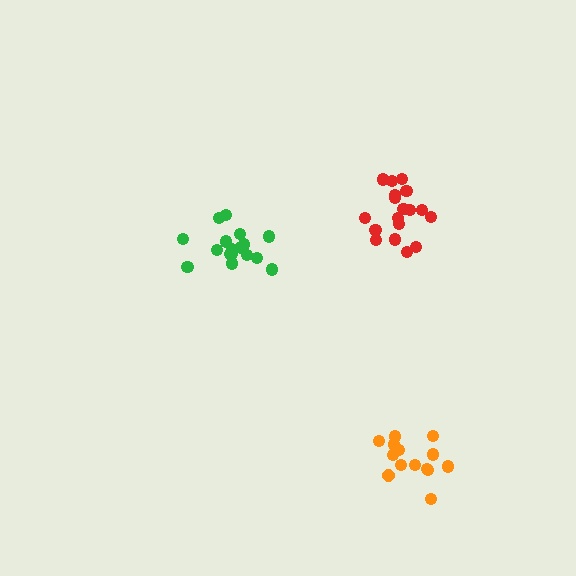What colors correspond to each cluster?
The clusters are colored: green, orange, red.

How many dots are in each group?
Group 1: 17 dots, Group 2: 14 dots, Group 3: 18 dots (49 total).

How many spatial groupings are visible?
There are 3 spatial groupings.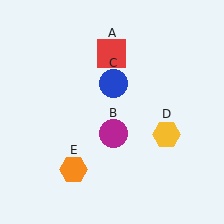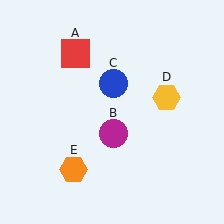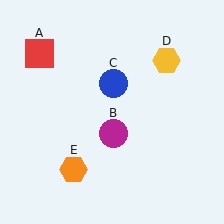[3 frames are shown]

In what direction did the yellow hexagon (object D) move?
The yellow hexagon (object D) moved up.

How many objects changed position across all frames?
2 objects changed position: red square (object A), yellow hexagon (object D).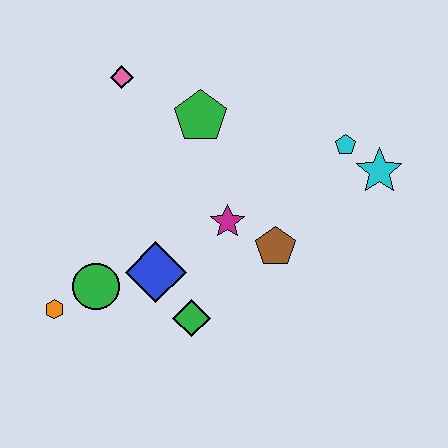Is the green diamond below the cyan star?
Yes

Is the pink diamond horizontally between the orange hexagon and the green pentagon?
Yes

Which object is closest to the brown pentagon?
The magenta star is closest to the brown pentagon.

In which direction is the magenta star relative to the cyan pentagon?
The magenta star is to the left of the cyan pentagon.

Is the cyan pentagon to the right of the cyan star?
No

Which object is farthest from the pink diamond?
The cyan star is farthest from the pink diamond.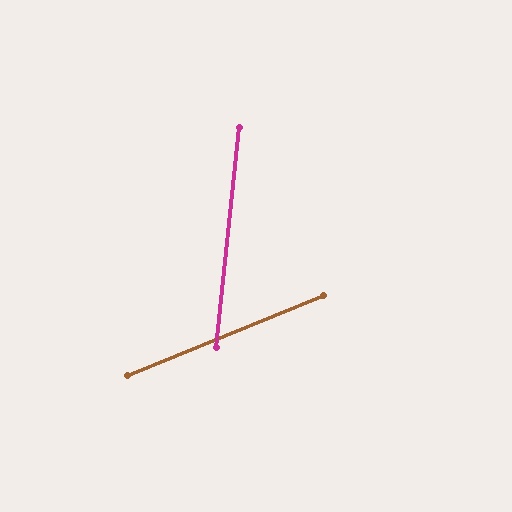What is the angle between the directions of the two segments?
Approximately 62 degrees.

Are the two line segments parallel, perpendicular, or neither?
Neither parallel nor perpendicular — they differ by about 62°.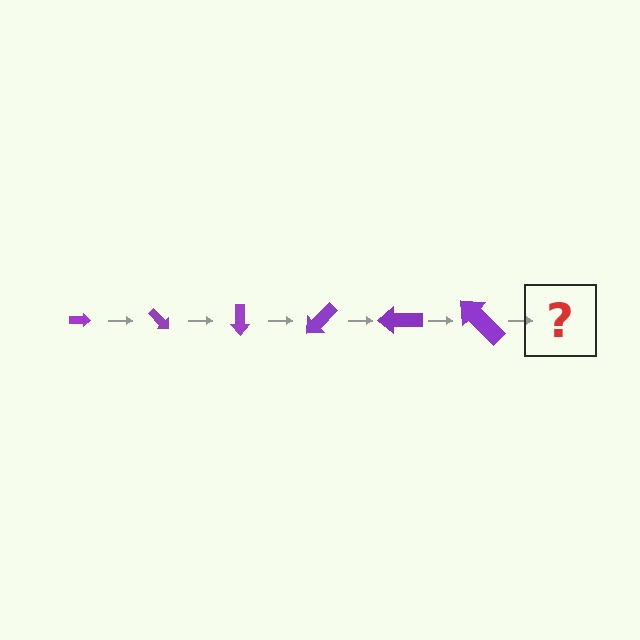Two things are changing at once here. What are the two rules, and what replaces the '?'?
The two rules are that the arrow grows larger each step and it rotates 45 degrees each step. The '?' should be an arrow, larger than the previous one and rotated 270 degrees from the start.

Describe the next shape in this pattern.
It should be an arrow, larger than the previous one and rotated 270 degrees from the start.